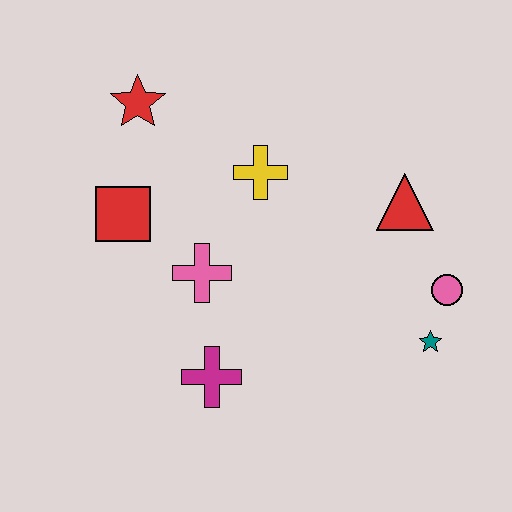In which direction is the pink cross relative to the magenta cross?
The pink cross is above the magenta cross.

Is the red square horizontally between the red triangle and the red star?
No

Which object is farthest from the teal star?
The red star is farthest from the teal star.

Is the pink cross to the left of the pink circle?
Yes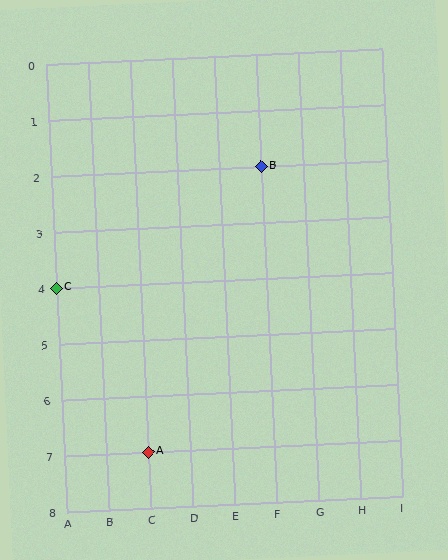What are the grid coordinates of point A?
Point A is at grid coordinates (C, 7).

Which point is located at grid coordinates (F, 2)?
Point B is at (F, 2).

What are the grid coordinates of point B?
Point B is at grid coordinates (F, 2).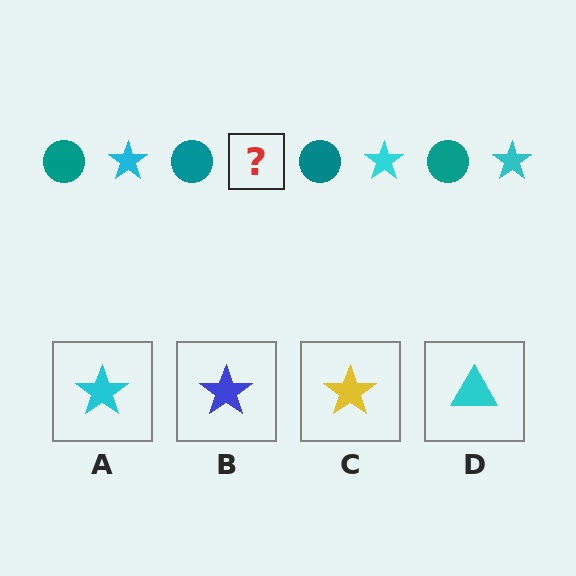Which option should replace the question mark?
Option A.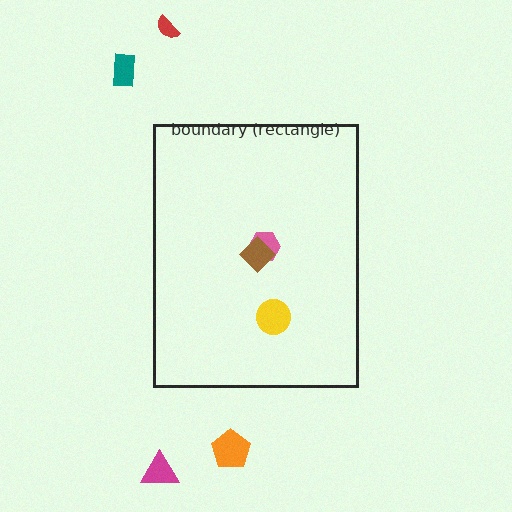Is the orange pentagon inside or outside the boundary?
Outside.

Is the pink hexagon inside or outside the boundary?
Inside.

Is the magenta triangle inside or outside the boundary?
Outside.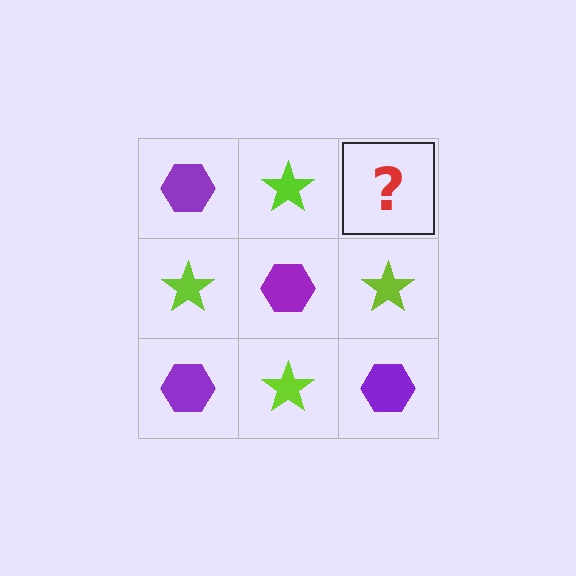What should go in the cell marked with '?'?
The missing cell should contain a purple hexagon.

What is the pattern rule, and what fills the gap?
The rule is that it alternates purple hexagon and lime star in a checkerboard pattern. The gap should be filled with a purple hexagon.